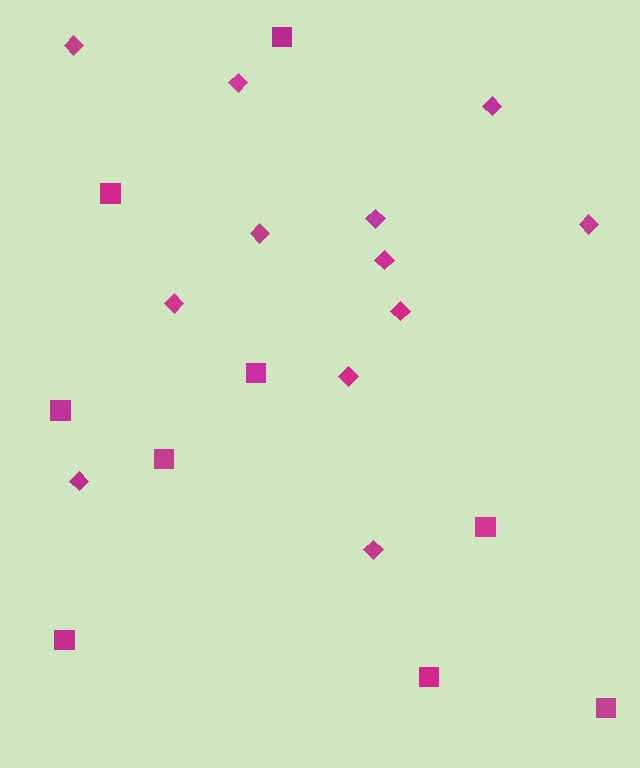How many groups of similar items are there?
There are 2 groups: one group of diamonds (12) and one group of squares (9).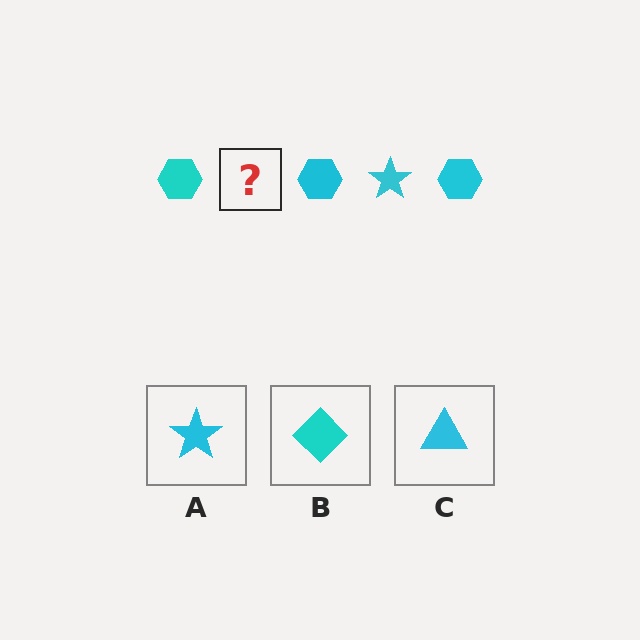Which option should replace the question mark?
Option A.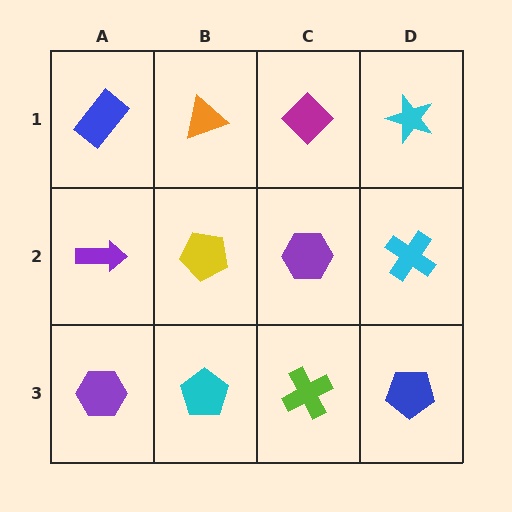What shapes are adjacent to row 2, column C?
A magenta diamond (row 1, column C), a lime cross (row 3, column C), a yellow pentagon (row 2, column B), a cyan cross (row 2, column D).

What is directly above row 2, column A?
A blue rectangle.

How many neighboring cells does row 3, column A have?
2.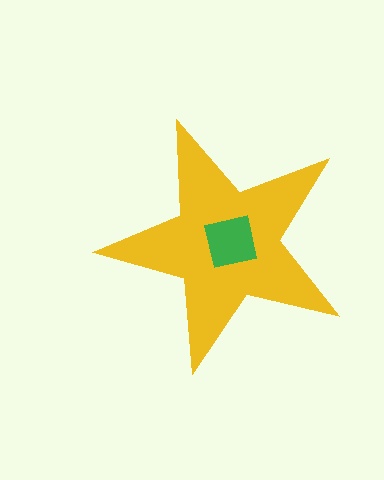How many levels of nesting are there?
2.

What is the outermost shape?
The yellow star.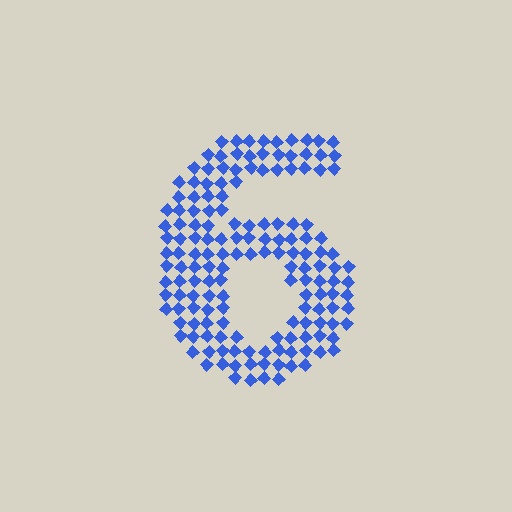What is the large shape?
The large shape is the digit 6.